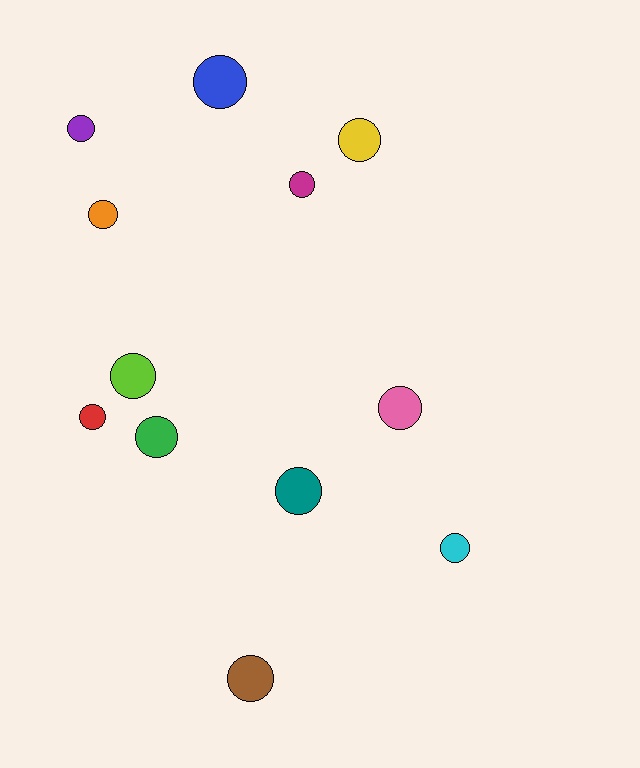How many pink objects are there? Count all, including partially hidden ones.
There is 1 pink object.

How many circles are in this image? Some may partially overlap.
There are 12 circles.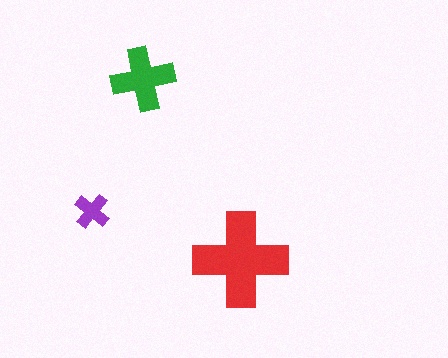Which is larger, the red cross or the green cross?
The red one.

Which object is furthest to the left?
The purple cross is leftmost.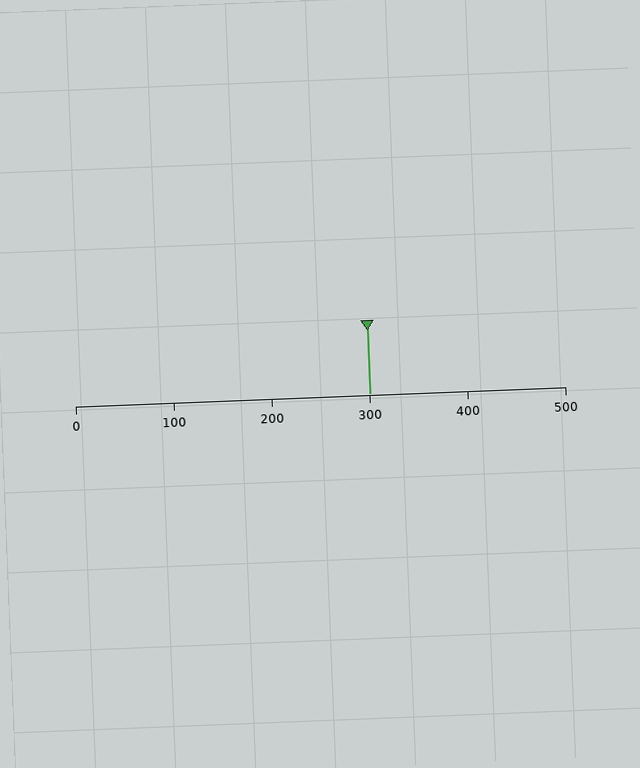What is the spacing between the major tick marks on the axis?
The major ticks are spaced 100 apart.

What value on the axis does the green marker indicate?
The marker indicates approximately 300.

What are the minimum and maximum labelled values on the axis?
The axis runs from 0 to 500.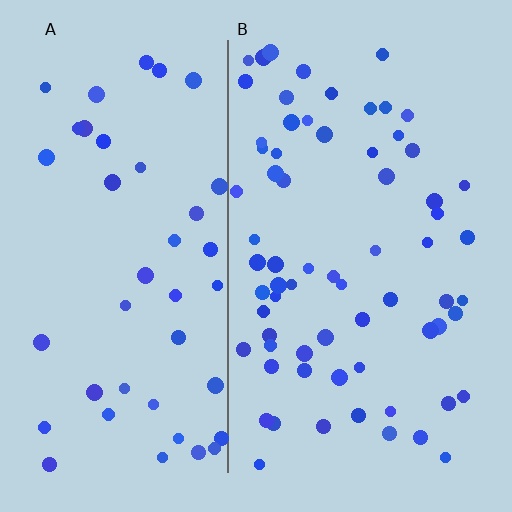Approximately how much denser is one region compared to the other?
Approximately 1.6× — region B over region A.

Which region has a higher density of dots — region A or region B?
B (the right).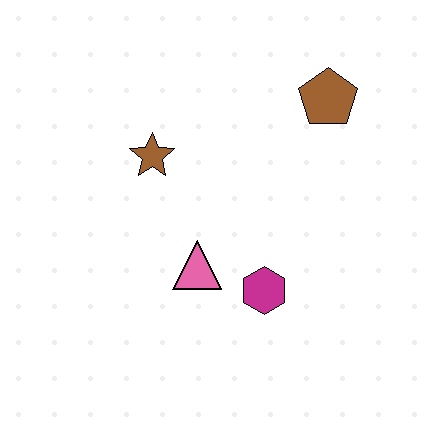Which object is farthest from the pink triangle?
The brown pentagon is farthest from the pink triangle.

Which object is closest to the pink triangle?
The magenta hexagon is closest to the pink triangle.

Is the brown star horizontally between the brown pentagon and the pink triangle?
No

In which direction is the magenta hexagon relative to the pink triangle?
The magenta hexagon is to the right of the pink triangle.